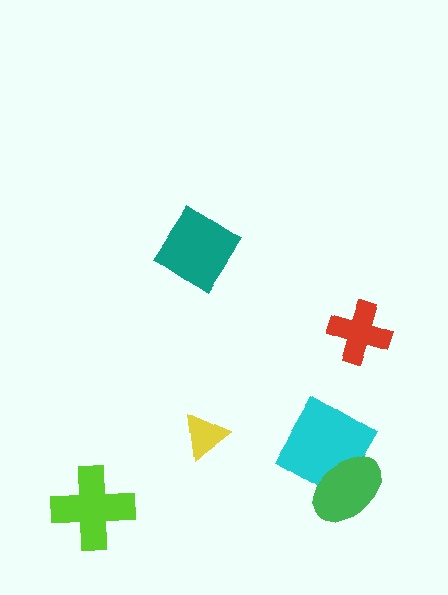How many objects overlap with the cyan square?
1 object overlaps with the cyan square.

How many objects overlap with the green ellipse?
1 object overlaps with the green ellipse.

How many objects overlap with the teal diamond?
0 objects overlap with the teal diamond.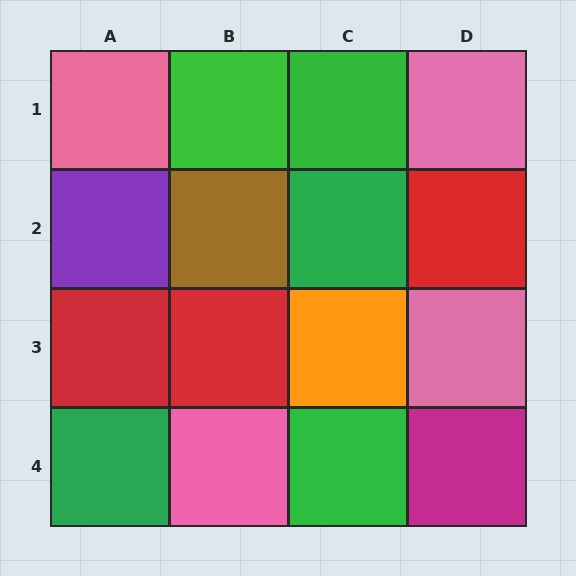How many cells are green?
5 cells are green.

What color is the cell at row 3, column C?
Orange.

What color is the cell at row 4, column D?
Magenta.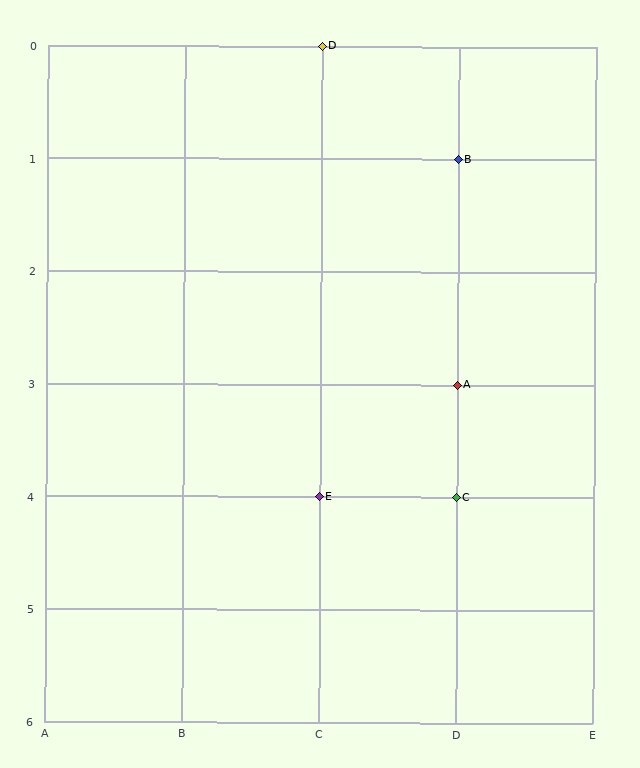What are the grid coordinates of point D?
Point D is at grid coordinates (C, 0).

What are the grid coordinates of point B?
Point B is at grid coordinates (D, 1).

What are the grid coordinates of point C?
Point C is at grid coordinates (D, 4).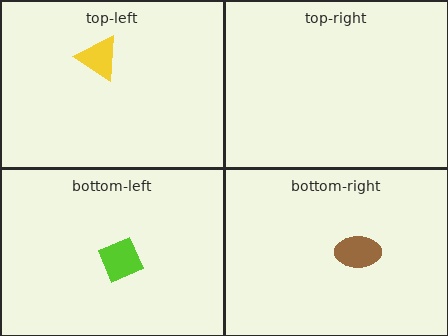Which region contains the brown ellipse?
The bottom-right region.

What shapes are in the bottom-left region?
The lime square.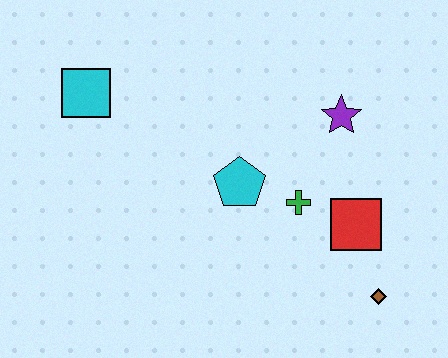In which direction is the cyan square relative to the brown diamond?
The cyan square is to the left of the brown diamond.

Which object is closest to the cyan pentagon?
The green cross is closest to the cyan pentagon.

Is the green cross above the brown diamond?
Yes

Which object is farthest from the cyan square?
The brown diamond is farthest from the cyan square.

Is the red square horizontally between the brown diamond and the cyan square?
Yes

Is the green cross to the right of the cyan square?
Yes